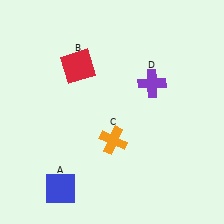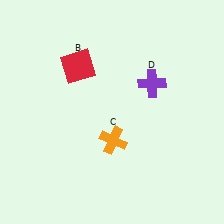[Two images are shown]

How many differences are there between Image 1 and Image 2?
There is 1 difference between the two images.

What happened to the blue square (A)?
The blue square (A) was removed in Image 2. It was in the bottom-left area of Image 1.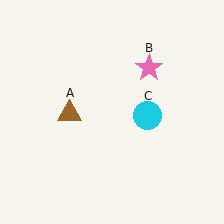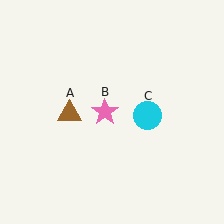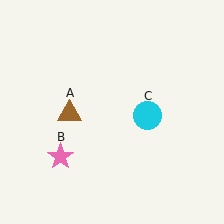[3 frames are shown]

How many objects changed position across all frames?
1 object changed position: pink star (object B).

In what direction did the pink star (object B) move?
The pink star (object B) moved down and to the left.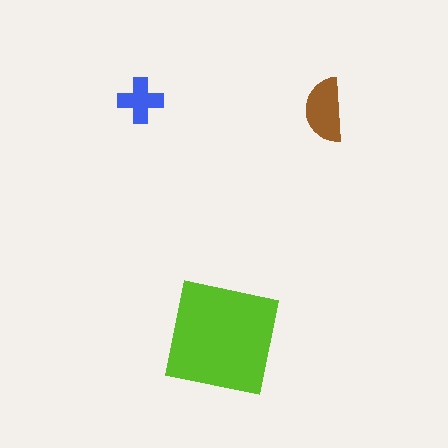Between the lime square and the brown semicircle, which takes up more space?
The lime square.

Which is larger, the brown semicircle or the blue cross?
The brown semicircle.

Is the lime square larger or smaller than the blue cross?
Larger.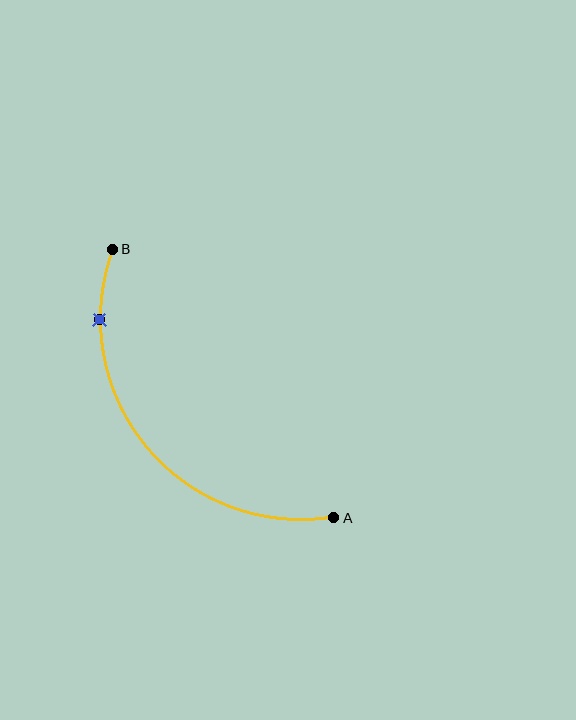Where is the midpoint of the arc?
The arc midpoint is the point on the curve farthest from the straight line joining A and B. It sits below and to the left of that line.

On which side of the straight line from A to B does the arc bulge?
The arc bulges below and to the left of the straight line connecting A and B.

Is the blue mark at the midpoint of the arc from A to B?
No. The blue mark lies on the arc but is closer to endpoint B. The arc midpoint would be at the point on the curve equidistant along the arc from both A and B.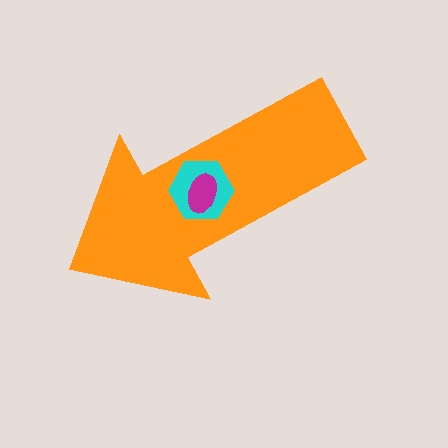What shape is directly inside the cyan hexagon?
The magenta ellipse.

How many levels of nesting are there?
3.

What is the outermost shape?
The orange arrow.